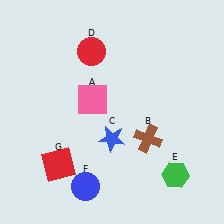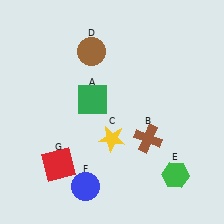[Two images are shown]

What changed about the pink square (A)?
In Image 1, A is pink. In Image 2, it changed to green.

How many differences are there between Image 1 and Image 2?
There are 3 differences between the two images.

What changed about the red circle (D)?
In Image 1, D is red. In Image 2, it changed to brown.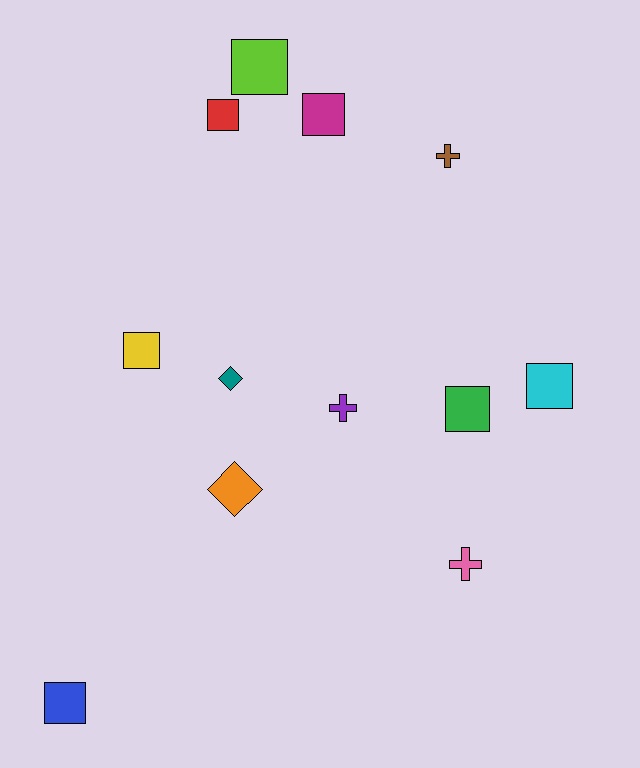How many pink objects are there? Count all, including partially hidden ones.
There is 1 pink object.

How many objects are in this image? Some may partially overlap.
There are 12 objects.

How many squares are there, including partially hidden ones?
There are 7 squares.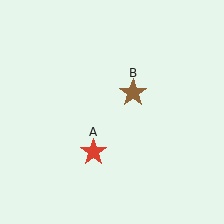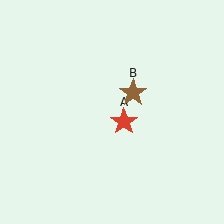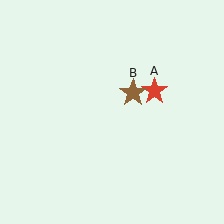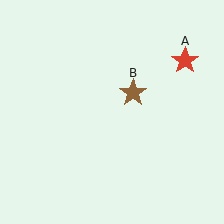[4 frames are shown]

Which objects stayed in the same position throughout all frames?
Brown star (object B) remained stationary.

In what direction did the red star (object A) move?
The red star (object A) moved up and to the right.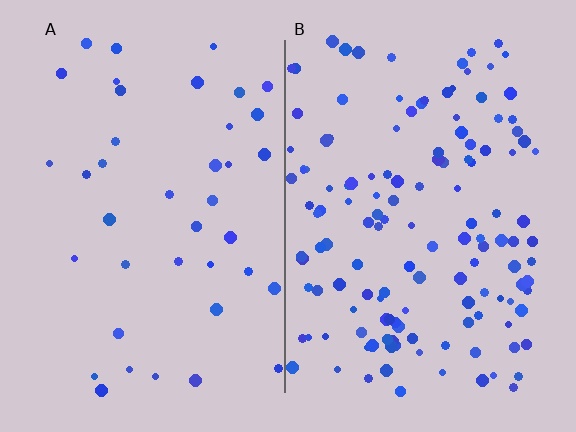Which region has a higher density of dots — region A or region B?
B (the right).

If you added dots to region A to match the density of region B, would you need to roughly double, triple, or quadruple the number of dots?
Approximately triple.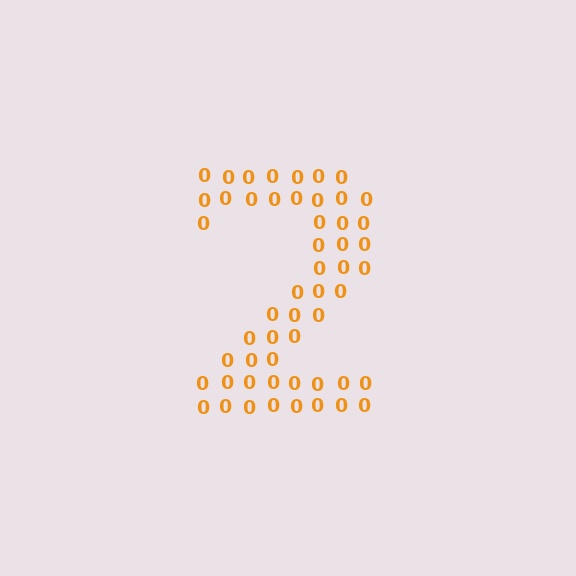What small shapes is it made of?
It is made of small digit 0's.